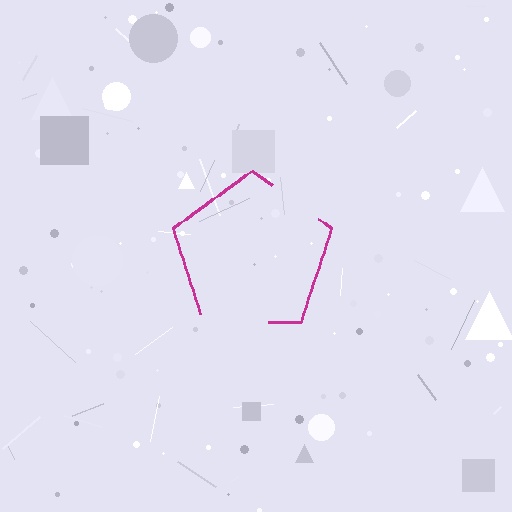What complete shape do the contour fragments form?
The contour fragments form a pentagon.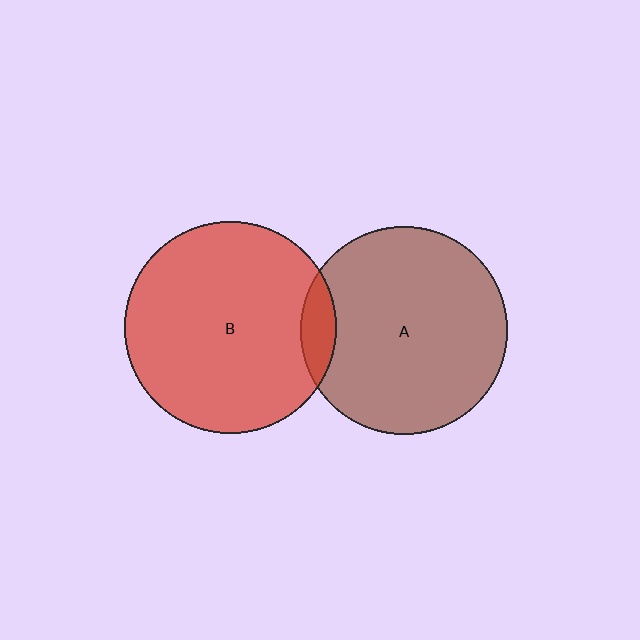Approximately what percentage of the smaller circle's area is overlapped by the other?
Approximately 10%.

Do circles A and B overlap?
Yes.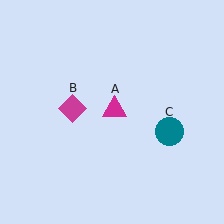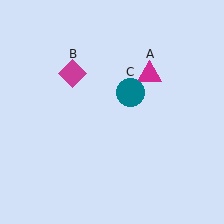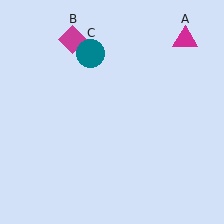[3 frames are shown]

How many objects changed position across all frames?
3 objects changed position: magenta triangle (object A), magenta diamond (object B), teal circle (object C).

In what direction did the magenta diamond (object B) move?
The magenta diamond (object B) moved up.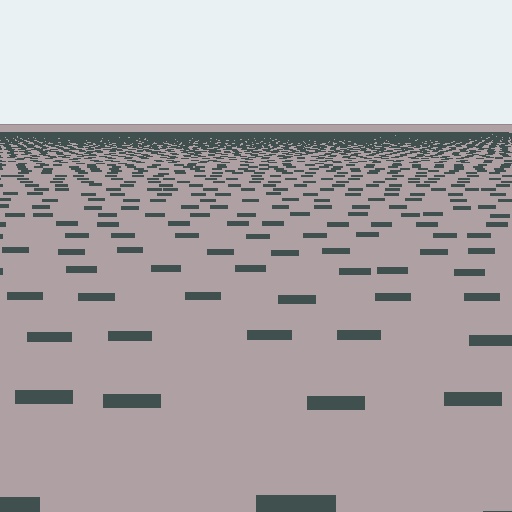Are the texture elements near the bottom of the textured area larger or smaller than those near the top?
Larger. Near the bottom, elements are closer to the viewer and appear at a bigger on-screen size.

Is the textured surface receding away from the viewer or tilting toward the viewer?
The surface is receding away from the viewer. Texture elements get smaller and denser toward the top.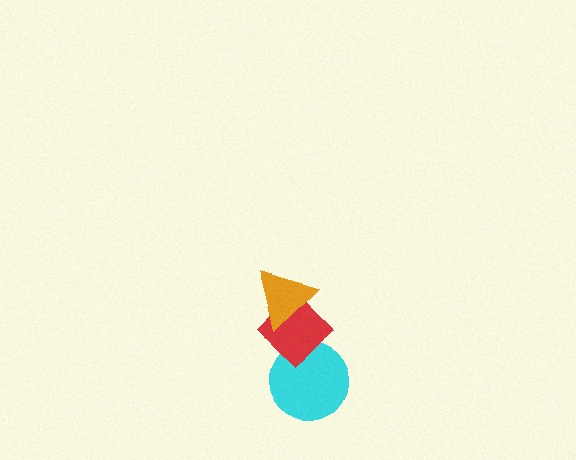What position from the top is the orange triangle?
The orange triangle is 1st from the top.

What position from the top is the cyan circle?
The cyan circle is 3rd from the top.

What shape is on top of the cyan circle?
The red diamond is on top of the cyan circle.